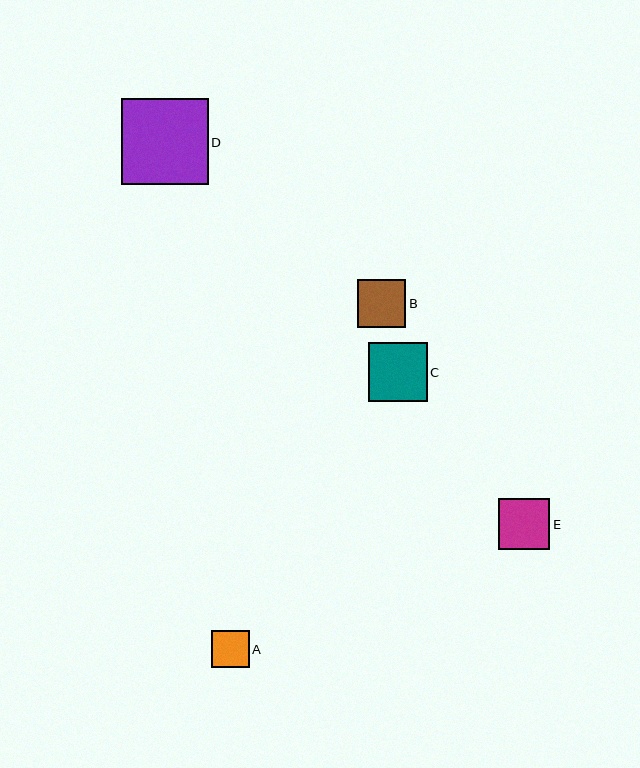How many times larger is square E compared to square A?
Square E is approximately 1.4 times the size of square A.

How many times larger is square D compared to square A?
Square D is approximately 2.3 times the size of square A.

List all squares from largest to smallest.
From largest to smallest: D, C, E, B, A.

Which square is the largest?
Square D is the largest with a size of approximately 87 pixels.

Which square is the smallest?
Square A is the smallest with a size of approximately 38 pixels.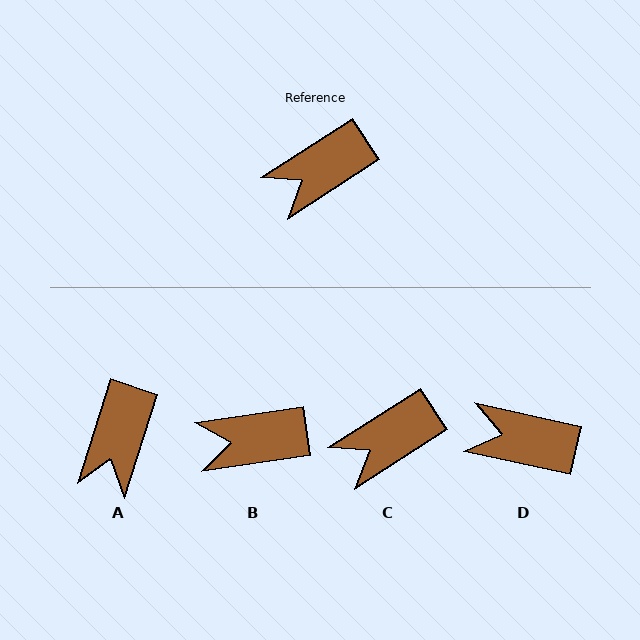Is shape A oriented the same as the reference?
No, it is off by about 39 degrees.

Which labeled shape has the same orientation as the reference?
C.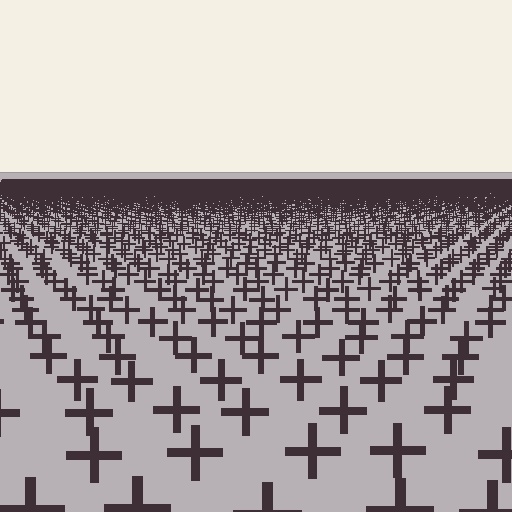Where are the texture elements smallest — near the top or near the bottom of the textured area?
Near the top.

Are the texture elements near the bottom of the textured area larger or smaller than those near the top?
Larger. Near the bottom, elements are closer to the viewer and appear at a bigger on-screen size.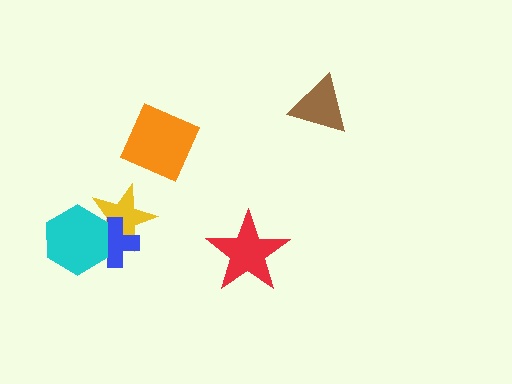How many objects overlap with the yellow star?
2 objects overlap with the yellow star.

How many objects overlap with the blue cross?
2 objects overlap with the blue cross.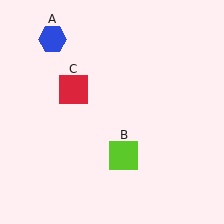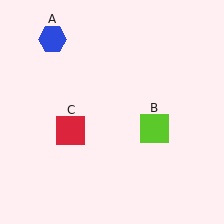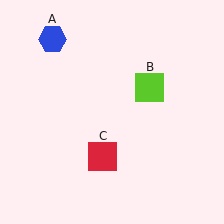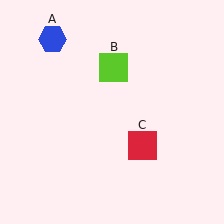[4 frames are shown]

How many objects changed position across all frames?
2 objects changed position: lime square (object B), red square (object C).